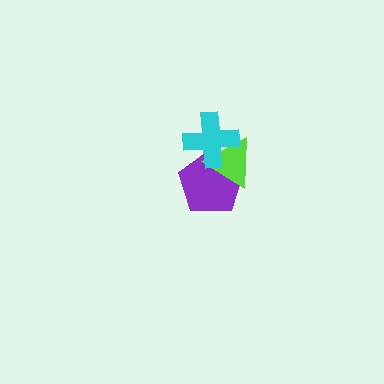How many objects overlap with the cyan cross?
2 objects overlap with the cyan cross.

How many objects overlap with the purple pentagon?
2 objects overlap with the purple pentagon.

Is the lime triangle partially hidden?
Yes, it is partially covered by another shape.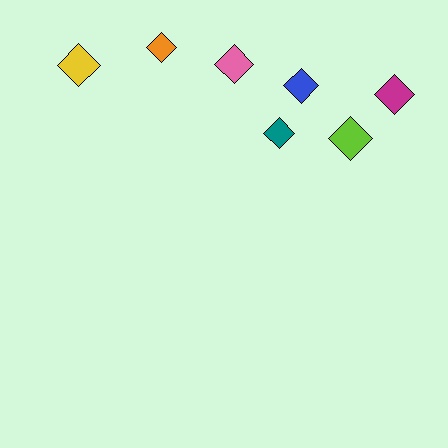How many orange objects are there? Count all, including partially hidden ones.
There is 1 orange object.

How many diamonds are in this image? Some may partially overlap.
There are 7 diamonds.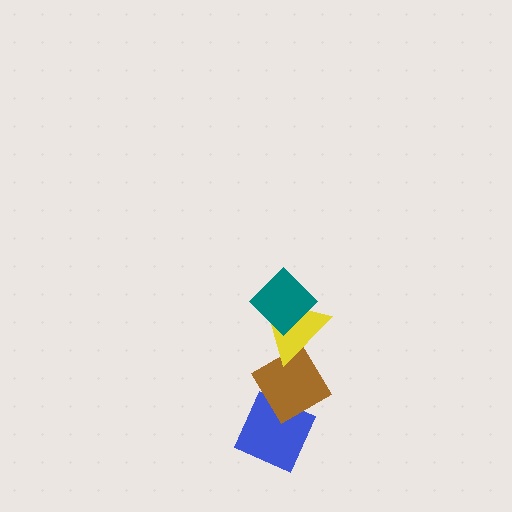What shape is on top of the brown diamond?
The yellow triangle is on top of the brown diamond.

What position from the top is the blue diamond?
The blue diamond is 4th from the top.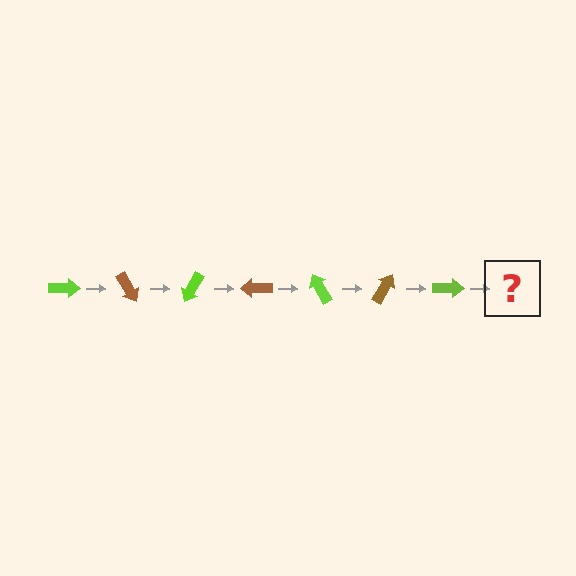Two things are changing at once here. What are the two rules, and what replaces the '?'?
The two rules are that it rotates 60 degrees each step and the color cycles through lime and brown. The '?' should be a brown arrow, rotated 420 degrees from the start.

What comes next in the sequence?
The next element should be a brown arrow, rotated 420 degrees from the start.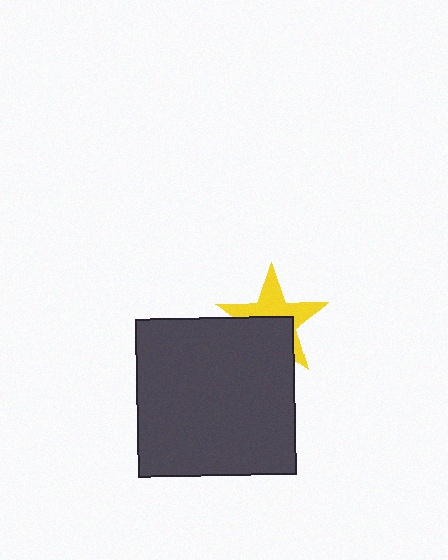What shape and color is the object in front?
The object in front is a dark gray square.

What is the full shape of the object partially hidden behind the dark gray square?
The partially hidden object is a yellow star.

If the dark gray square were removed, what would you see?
You would see the complete yellow star.